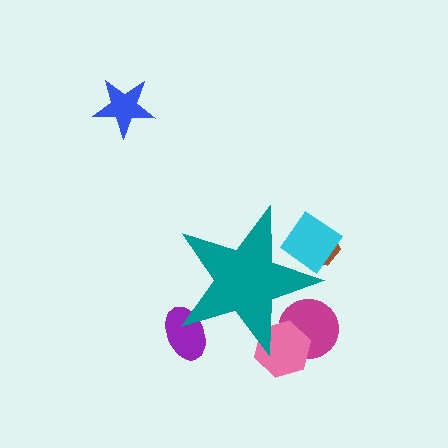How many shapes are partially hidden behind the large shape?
5 shapes are partially hidden.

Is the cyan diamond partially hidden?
Yes, the cyan diamond is partially hidden behind the teal star.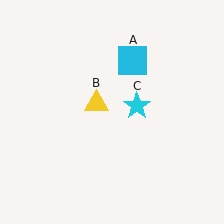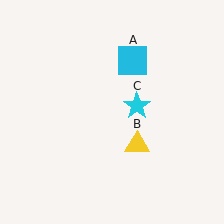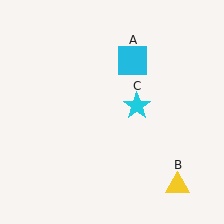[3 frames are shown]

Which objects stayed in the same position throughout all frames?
Cyan square (object A) and cyan star (object C) remained stationary.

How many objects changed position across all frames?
1 object changed position: yellow triangle (object B).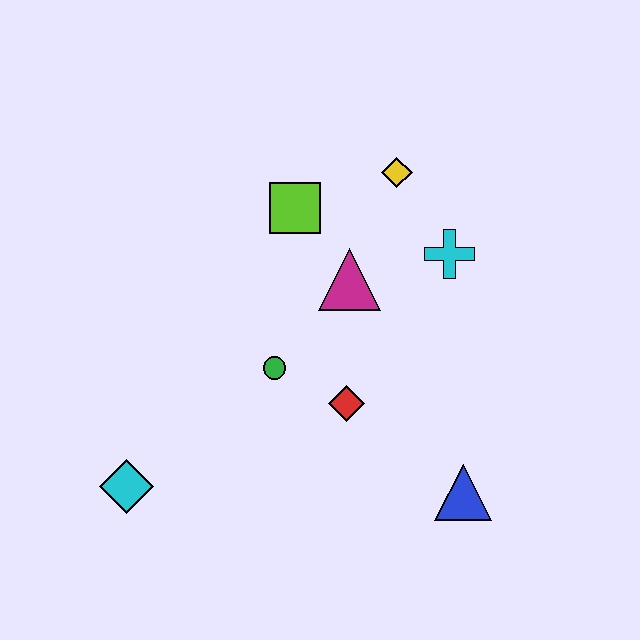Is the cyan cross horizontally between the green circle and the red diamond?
No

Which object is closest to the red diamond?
The green circle is closest to the red diamond.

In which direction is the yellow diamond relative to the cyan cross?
The yellow diamond is above the cyan cross.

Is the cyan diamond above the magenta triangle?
No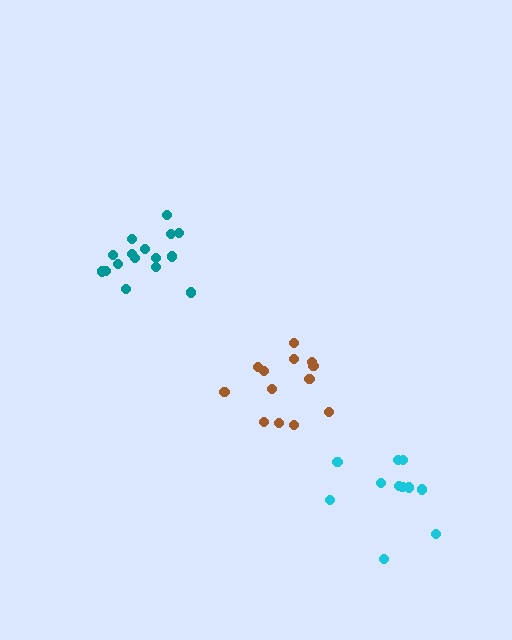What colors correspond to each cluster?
The clusters are colored: cyan, brown, teal.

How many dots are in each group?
Group 1: 11 dots, Group 2: 13 dots, Group 3: 16 dots (40 total).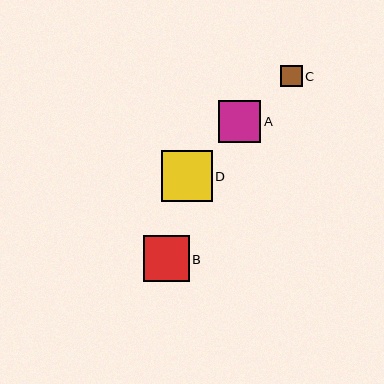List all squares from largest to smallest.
From largest to smallest: D, B, A, C.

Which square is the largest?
Square D is the largest with a size of approximately 51 pixels.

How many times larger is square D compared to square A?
Square D is approximately 1.2 times the size of square A.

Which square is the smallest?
Square C is the smallest with a size of approximately 21 pixels.